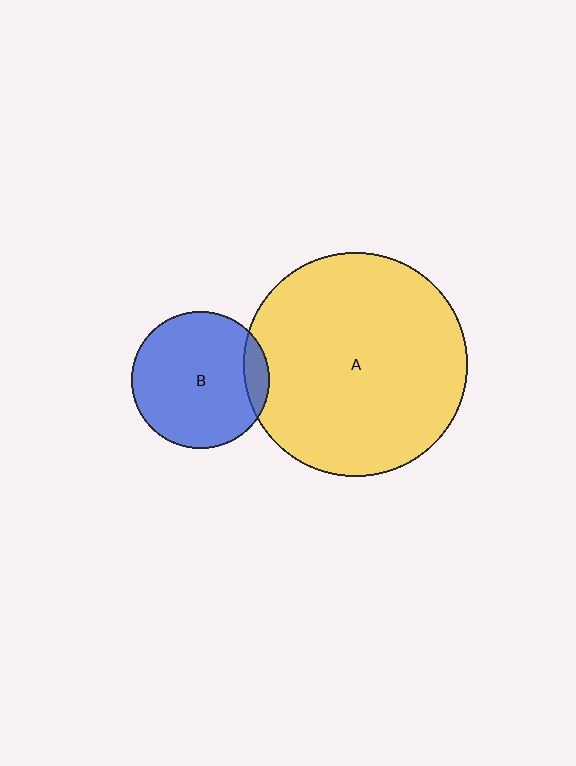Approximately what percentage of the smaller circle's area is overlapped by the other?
Approximately 10%.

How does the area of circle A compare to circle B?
Approximately 2.6 times.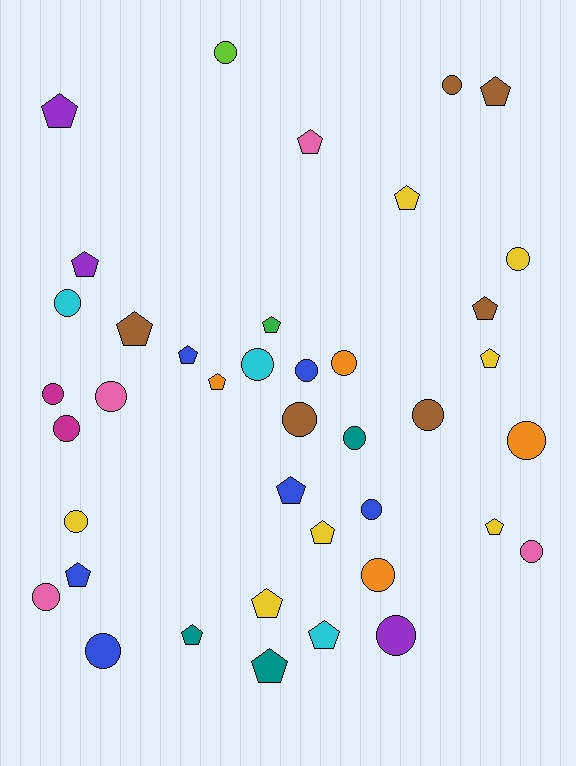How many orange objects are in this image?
There are 4 orange objects.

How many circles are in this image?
There are 21 circles.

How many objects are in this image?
There are 40 objects.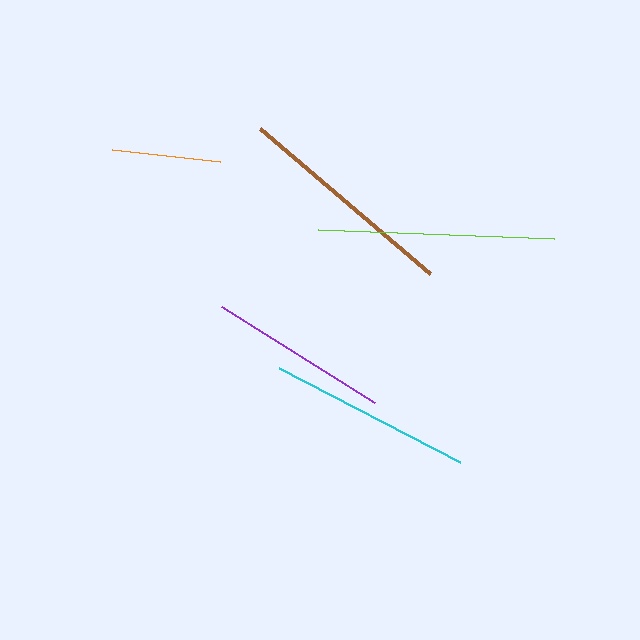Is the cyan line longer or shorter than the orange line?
The cyan line is longer than the orange line.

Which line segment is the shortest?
The orange line is the shortest at approximately 109 pixels.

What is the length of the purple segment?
The purple segment is approximately 181 pixels long.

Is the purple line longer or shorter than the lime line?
The lime line is longer than the purple line.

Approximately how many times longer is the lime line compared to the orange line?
The lime line is approximately 2.2 times the length of the orange line.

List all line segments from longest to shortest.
From longest to shortest: lime, brown, cyan, purple, orange.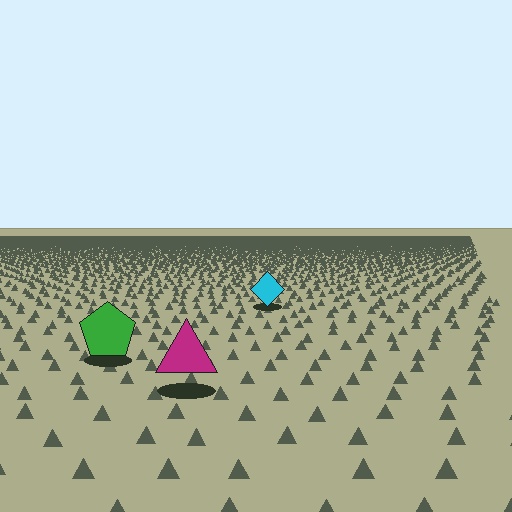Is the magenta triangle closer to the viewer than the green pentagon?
Yes. The magenta triangle is closer — you can tell from the texture gradient: the ground texture is coarser near it.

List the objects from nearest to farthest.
From nearest to farthest: the magenta triangle, the green pentagon, the cyan diamond.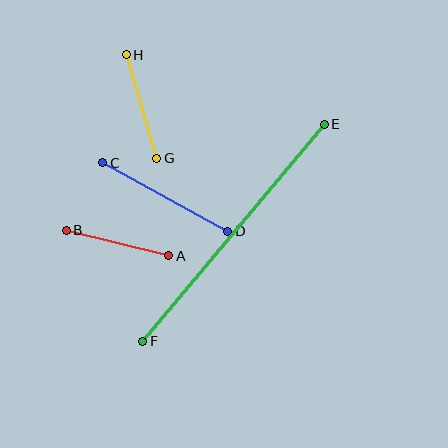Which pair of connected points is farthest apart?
Points E and F are farthest apart.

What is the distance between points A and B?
The distance is approximately 105 pixels.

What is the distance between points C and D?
The distance is approximately 142 pixels.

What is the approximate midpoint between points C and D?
The midpoint is at approximately (165, 197) pixels.